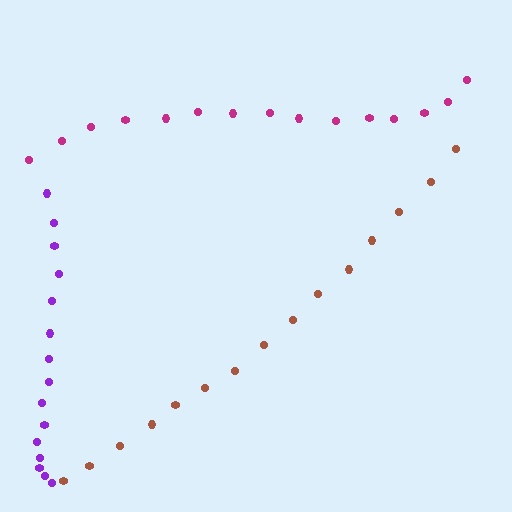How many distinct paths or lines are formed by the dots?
There are 3 distinct paths.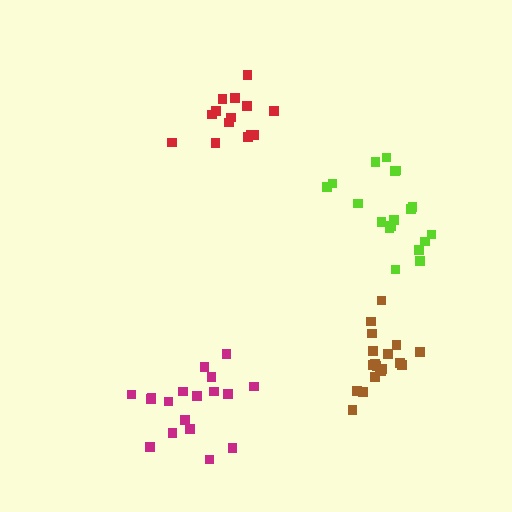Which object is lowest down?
The magenta cluster is bottommost.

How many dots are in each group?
Group 1: 19 dots, Group 2: 14 dots, Group 3: 18 dots, Group 4: 18 dots (69 total).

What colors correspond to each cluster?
The clusters are colored: brown, red, lime, magenta.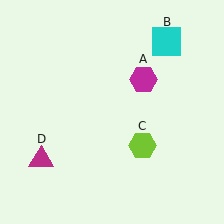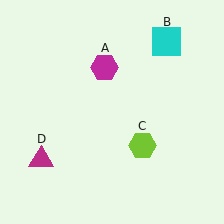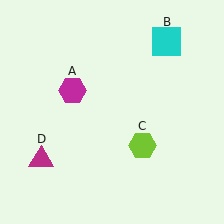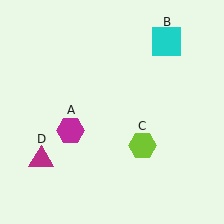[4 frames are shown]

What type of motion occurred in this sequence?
The magenta hexagon (object A) rotated counterclockwise around the center of the scene.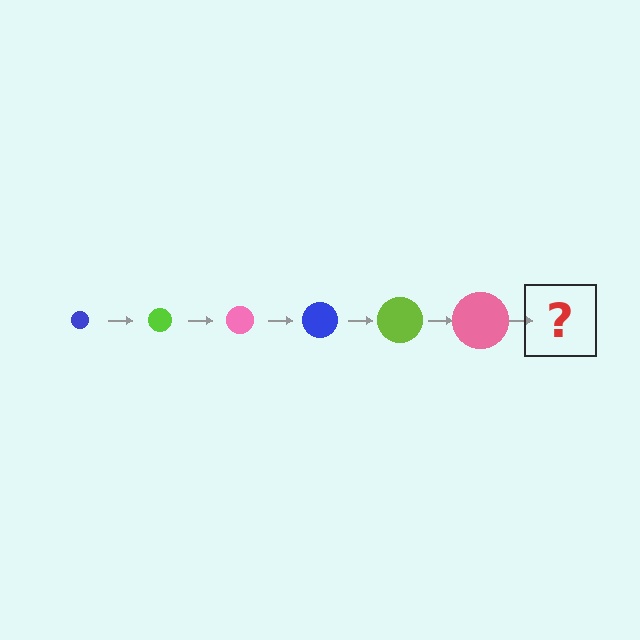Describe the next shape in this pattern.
It should be a blue circle, larger than the previous one.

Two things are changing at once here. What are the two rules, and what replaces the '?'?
The two rules are that the circle grows larger each step and the color cycles through blue, lime, and pink. The '?' should be a blue circle, larger than the previous one.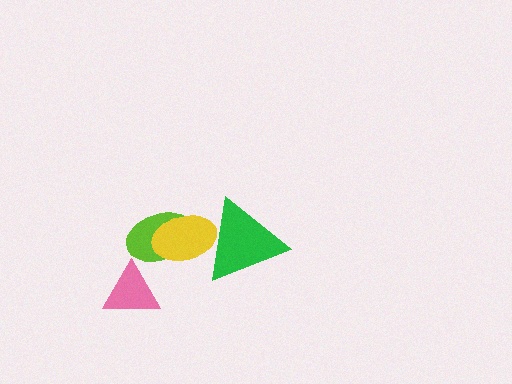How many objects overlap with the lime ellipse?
1 object overlaps with the lime ellipse.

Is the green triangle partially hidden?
Yes, it is partially covered by another shape.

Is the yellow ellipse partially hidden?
No, no other shape covers it.